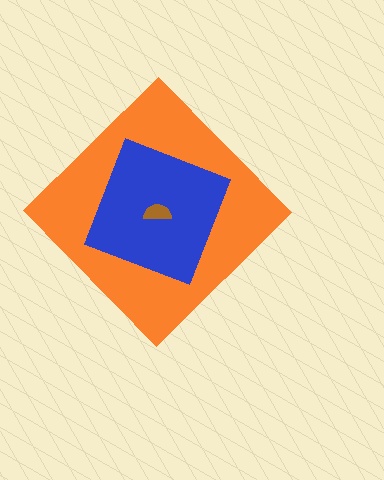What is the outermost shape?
The orange diamond.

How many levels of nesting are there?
3.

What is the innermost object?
The brown semicircle.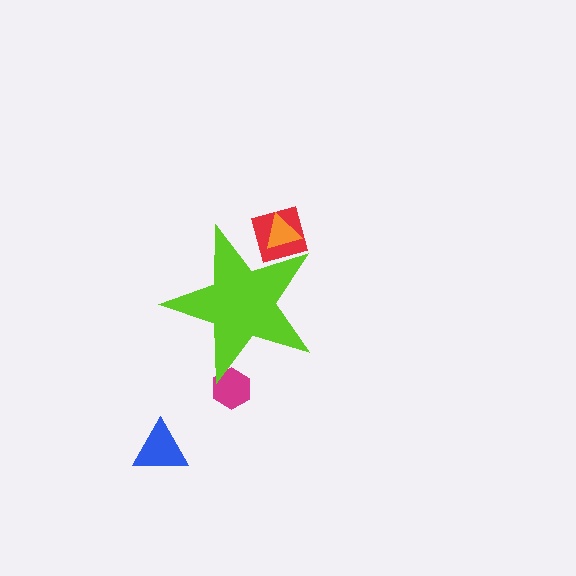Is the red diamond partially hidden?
Yes, the red diamond is partially hidden behind the lime star.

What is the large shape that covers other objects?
A lime star.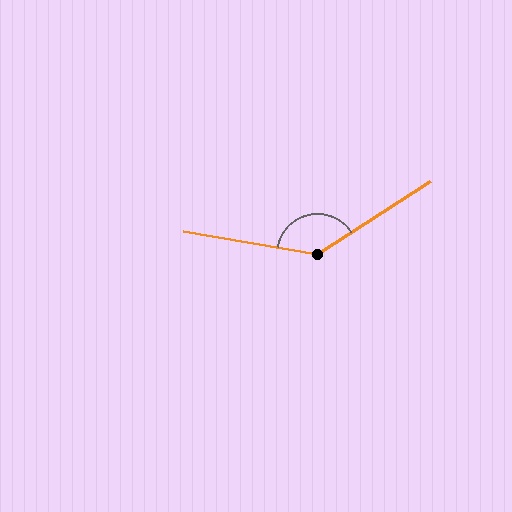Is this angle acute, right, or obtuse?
It is obtuse.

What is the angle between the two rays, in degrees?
Approximately 137 degrees.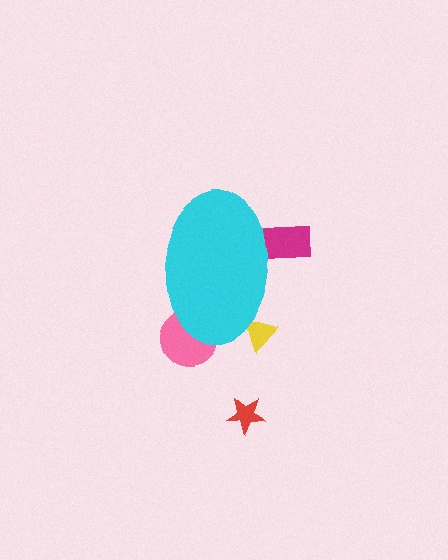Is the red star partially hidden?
No, the red star is fully visible.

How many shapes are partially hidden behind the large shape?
3 shapes are partially hidden.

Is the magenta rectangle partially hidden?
Yes, the magenta rectangle is partially hidden behind the cyan ellipse.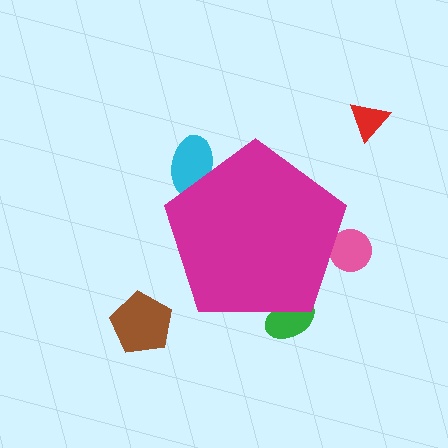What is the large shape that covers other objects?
A magenta pentagon.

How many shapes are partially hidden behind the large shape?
3 shapes are partially hidden.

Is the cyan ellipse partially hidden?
Yes, the cyan ellipse is partially hidden behind the magenta pentagon.